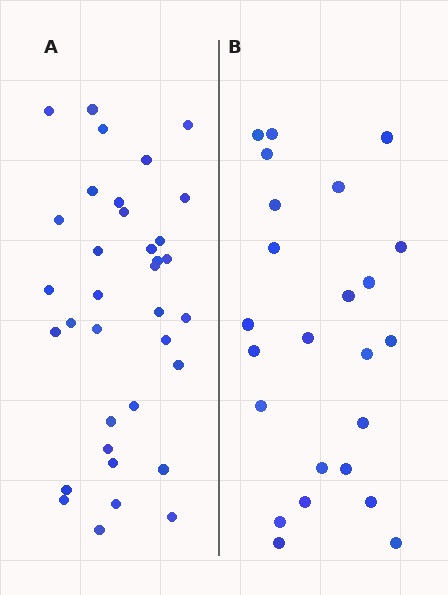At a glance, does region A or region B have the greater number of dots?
Region A (the left region) has more dots.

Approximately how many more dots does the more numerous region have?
Region A has roughly 12 or so more dots than region B.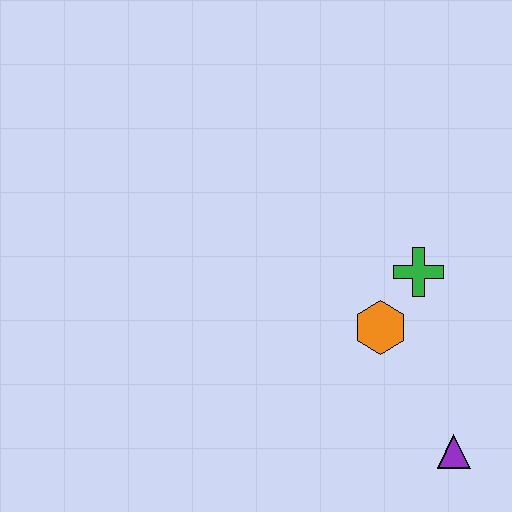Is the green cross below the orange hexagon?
No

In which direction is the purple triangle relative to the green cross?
The purple triangle is below the green cross.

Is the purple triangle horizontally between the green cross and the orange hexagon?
No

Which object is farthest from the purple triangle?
The green cross is farthest from the purple triangle.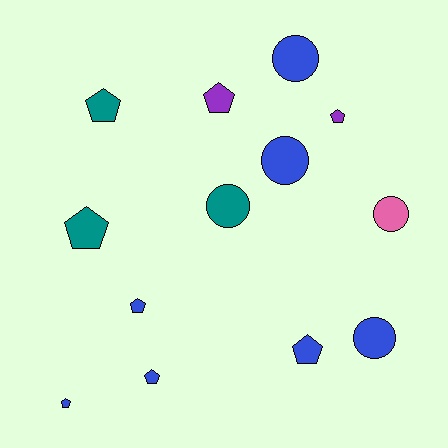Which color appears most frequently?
Blue, with 7 objects.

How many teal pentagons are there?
There are 2 teal pentagons.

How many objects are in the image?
There are 13 objects.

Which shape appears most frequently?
Pentagon, with 8 objects.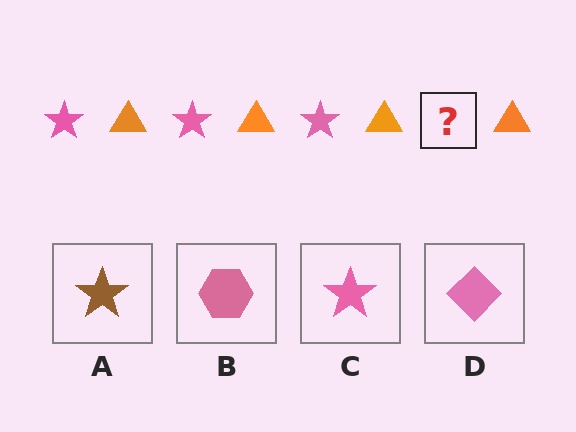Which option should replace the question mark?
Option C.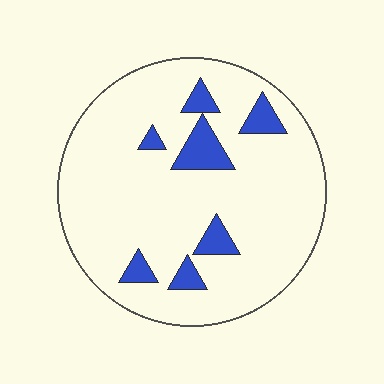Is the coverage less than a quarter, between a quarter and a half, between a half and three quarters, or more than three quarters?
Less than a quarter.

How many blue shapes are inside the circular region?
7.